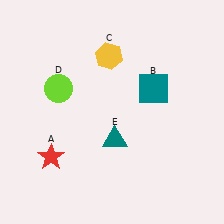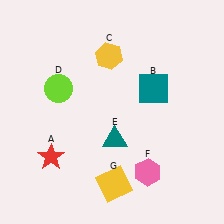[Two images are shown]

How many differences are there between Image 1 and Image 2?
There are 2 differences between the two images.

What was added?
A pink hexagon (F), a yellow square (G) were added in Image 2.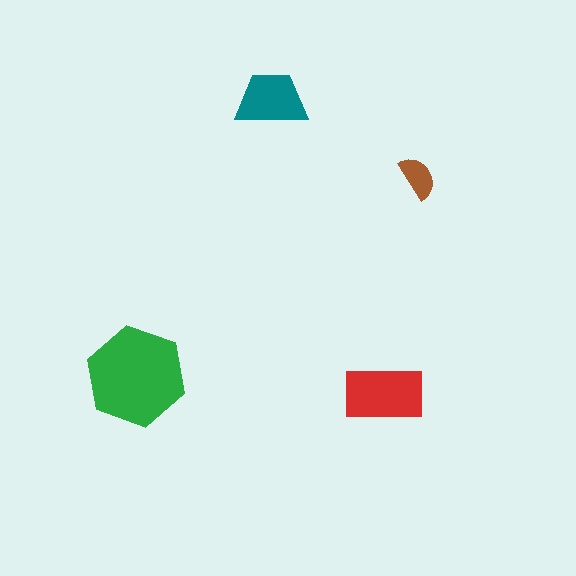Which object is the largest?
The green hexagon.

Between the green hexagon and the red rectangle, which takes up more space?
The green hexagon.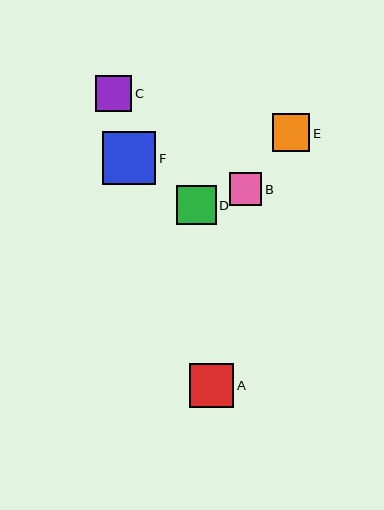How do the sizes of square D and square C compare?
Square D and square C are approximately the same size.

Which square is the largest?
Square F is the largest with a size of approximately 53 pixels.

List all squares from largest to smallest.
From largest to smallest: F, A, D, E, C, B.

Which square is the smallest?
Square B is the smallest with a size of approximately 32 pixels.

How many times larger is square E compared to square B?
Square E is approximately 1.2 times the size of square B.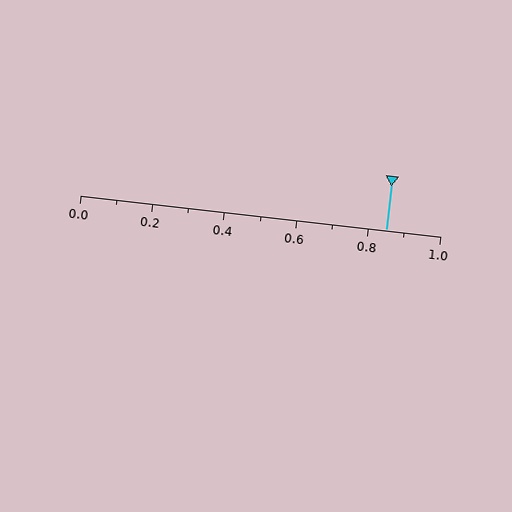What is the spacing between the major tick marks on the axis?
The major ticks are spaced 0.2 apart.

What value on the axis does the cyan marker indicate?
The marker indicates approximately 0.85.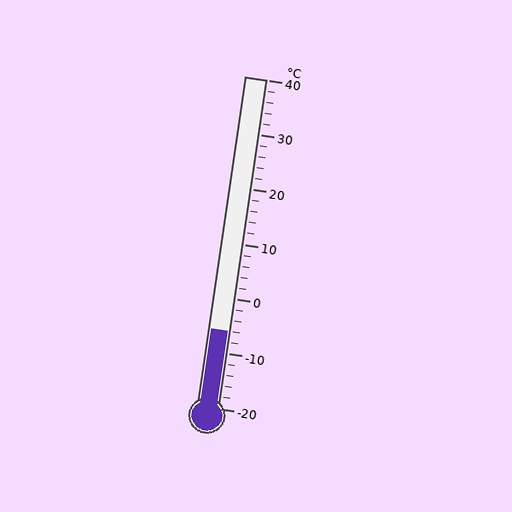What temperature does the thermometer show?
The thermometer shows approximately -6°C.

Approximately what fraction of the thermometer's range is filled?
The thermometer is filled to approximately 25% of its range.